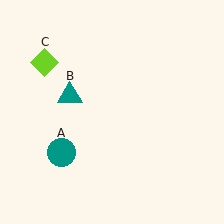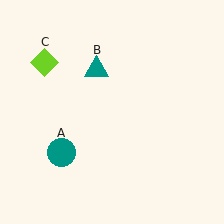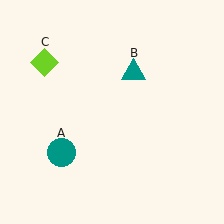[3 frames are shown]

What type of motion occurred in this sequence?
The teal triangle (object B) rotated clockwise around the center of the scene.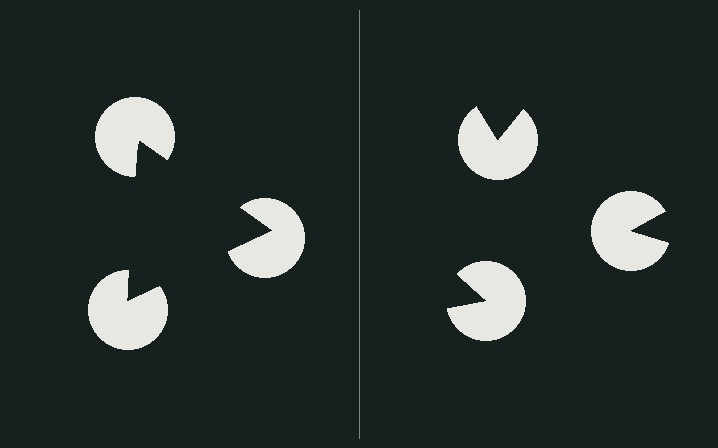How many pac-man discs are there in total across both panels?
6 — 3 on each side.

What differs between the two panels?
The pac-man discs are positioned identically on both sides; only the wedge orientations differ. On the left they align to a triangle; on the right they are misaligned.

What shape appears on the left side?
An illusory triangle.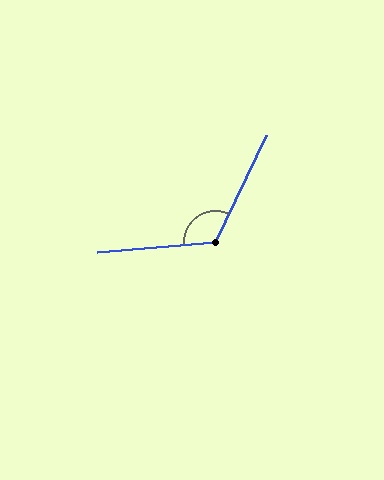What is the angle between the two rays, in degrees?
Approximately 121 degrees.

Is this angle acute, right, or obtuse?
It is obtuse.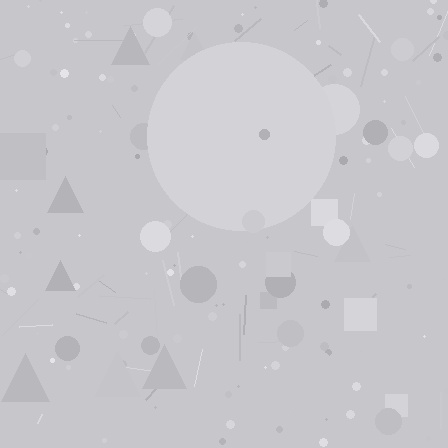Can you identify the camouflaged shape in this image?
The camouflaged shape is a circle.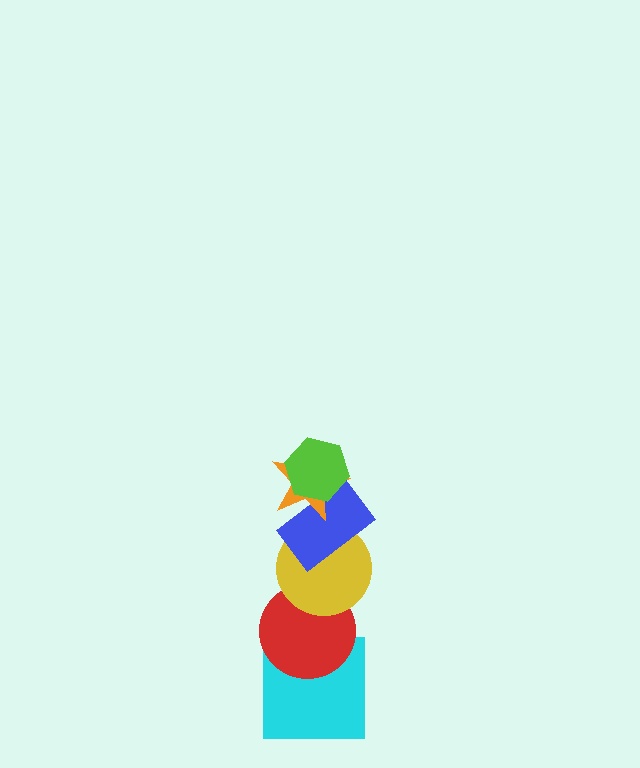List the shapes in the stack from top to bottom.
From top to bottom: the lime hexagon, the orange star, the blue rectangle, the yellow circle, the red circle, the cyan square.